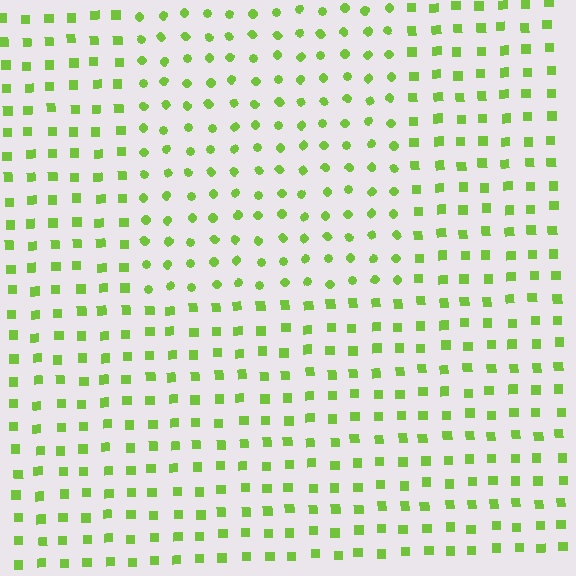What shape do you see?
I see a rectangle.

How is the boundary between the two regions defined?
The boundary is defined by a change in element shape: circles inside vs. squares outside. All elements share the same color and spacing.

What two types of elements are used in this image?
The image uses circles inside the rectangle region and squares outside it.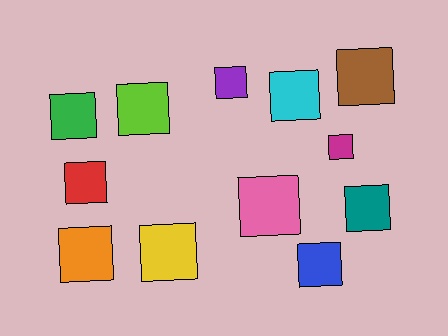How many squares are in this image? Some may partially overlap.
There are 12 squares.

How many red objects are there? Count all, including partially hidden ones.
There is 1 red object.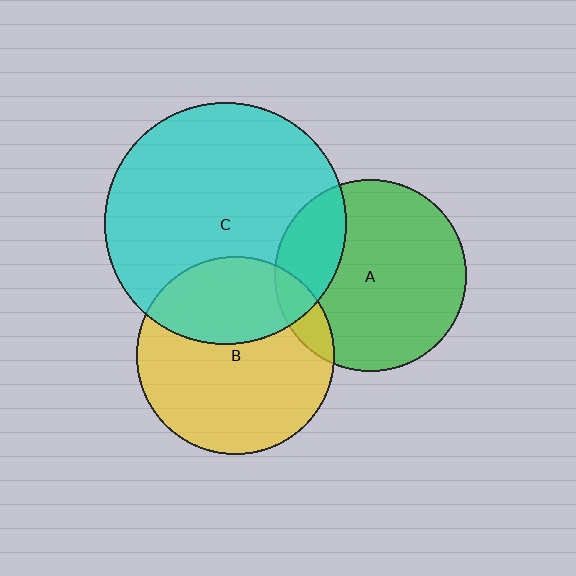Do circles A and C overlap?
Yes.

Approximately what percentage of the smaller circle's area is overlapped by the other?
Approximately 25%.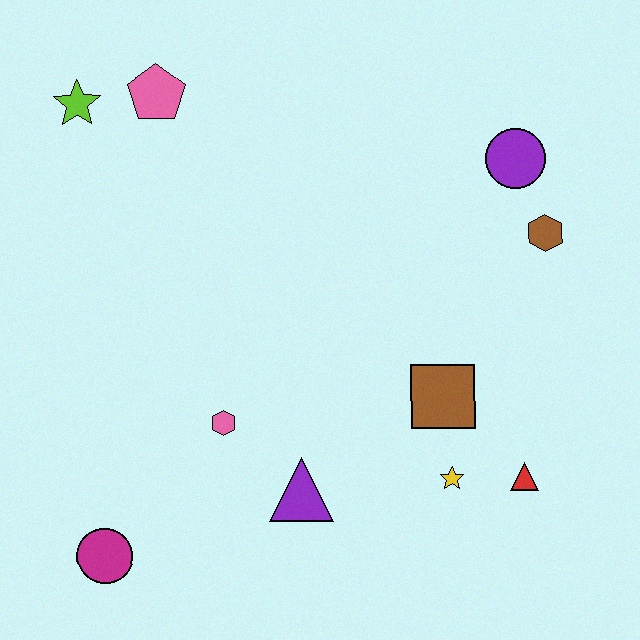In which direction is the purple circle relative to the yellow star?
The purple circle is above the yellow star.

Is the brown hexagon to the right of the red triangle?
Yes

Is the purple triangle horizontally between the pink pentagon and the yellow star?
Yes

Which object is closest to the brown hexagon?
The purple circle is closest to the brown hexagon.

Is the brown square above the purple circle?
No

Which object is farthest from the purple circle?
The magenta circle is farthest from the purple circle.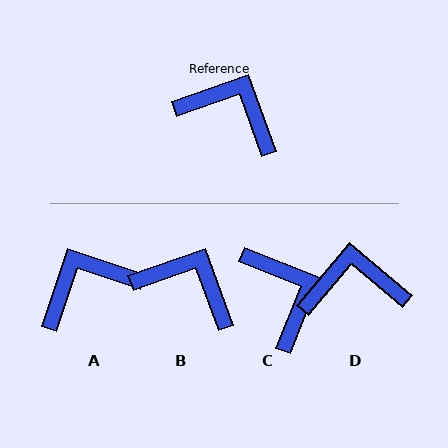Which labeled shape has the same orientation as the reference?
B.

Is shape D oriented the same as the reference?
No, it is off by about 31 degrees.